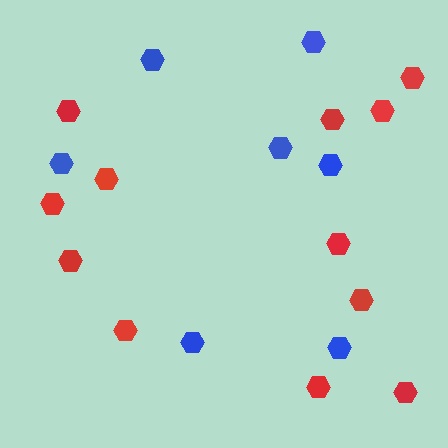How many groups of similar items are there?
There are 2 groups: one group of blue hexagons (7) and one group of red hexagons (12).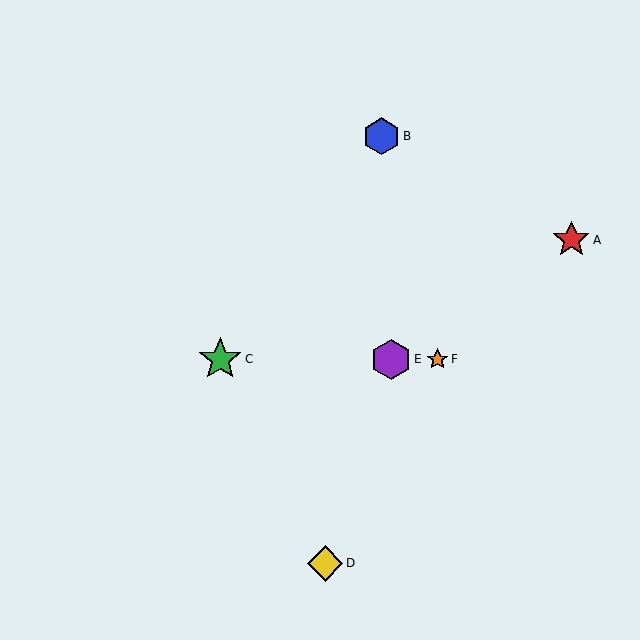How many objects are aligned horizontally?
3 objects (C, E, F) are aligned horizontally.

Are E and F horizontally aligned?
Yes, both are at y≈359.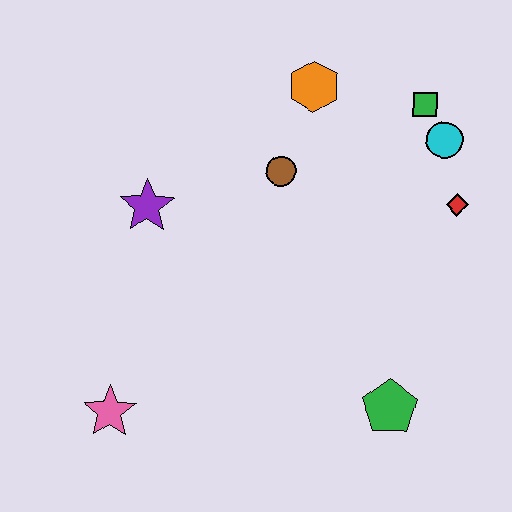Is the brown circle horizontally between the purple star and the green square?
Yes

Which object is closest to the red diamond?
The cyan circle is closest to the red diamond.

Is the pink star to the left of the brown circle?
Yes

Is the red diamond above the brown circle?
No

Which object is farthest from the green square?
The pink star is farthest from the green square.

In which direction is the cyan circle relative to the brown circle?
The cyan circle is to the right of the brown circle.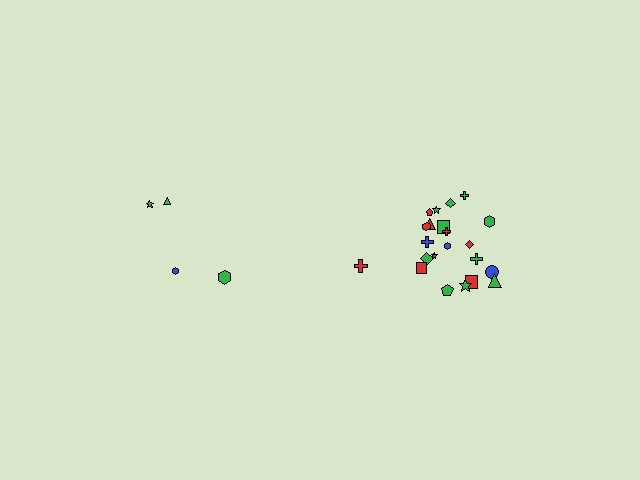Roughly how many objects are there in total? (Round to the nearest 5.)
Roughly 25 objects in total.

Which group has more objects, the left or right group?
The right group.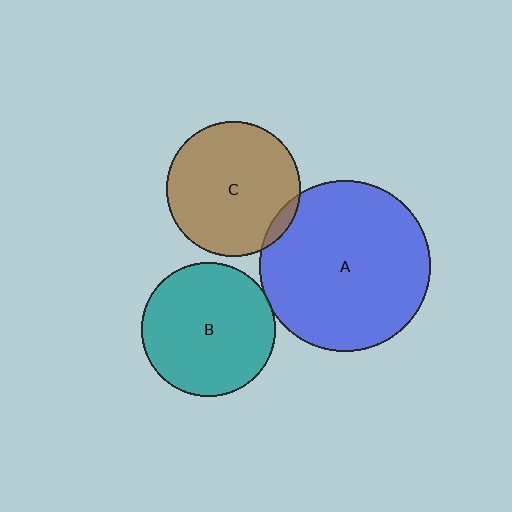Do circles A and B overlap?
Yes.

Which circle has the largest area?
Circle A (blue).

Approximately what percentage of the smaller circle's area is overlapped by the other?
Approximately 5%.